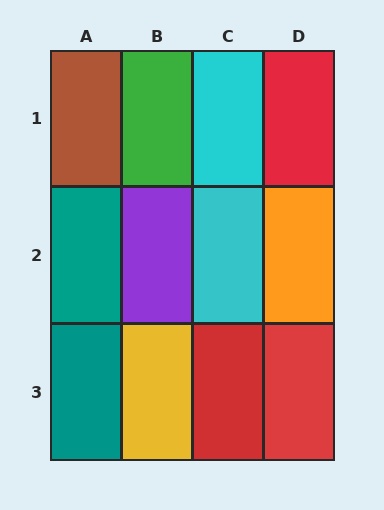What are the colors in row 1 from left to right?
Brown, green, cyan, red.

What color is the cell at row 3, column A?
Teal.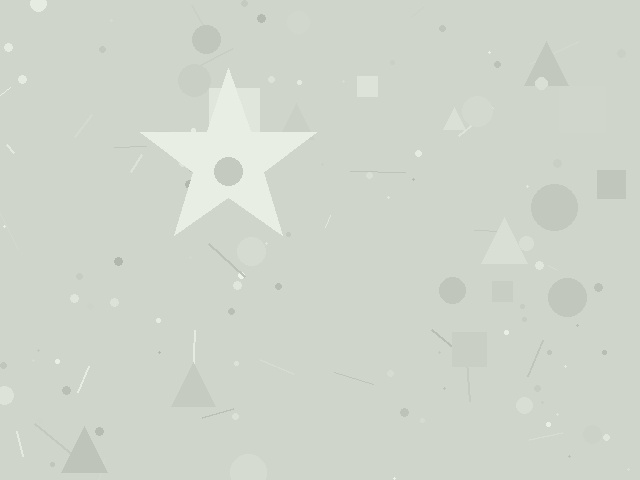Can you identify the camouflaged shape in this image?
The camouflaged shape is a star.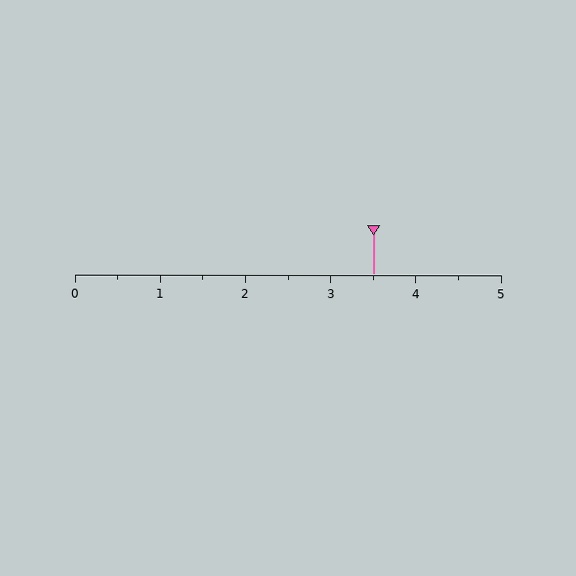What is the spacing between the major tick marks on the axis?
The major ticks are spaced 1 apart.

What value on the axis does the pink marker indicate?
The marker indicates approximately 3.5.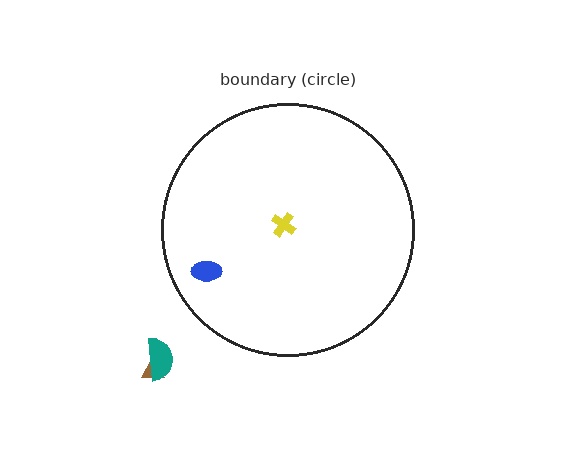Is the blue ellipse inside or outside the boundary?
Inside.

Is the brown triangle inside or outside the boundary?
Outside.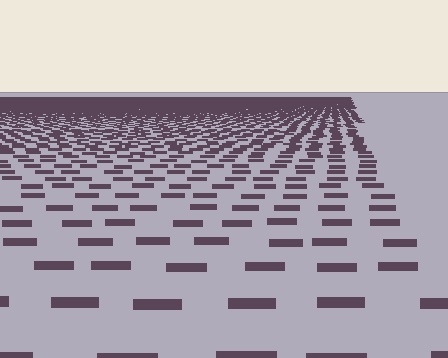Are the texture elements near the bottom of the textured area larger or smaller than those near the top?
Larger. Near the bottom, elements are closer to the viewer and appear at a bigger on-screen size.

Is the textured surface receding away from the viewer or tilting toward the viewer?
The surface is receding away from the viewer. Texture elements get smaller and denser toward the top.